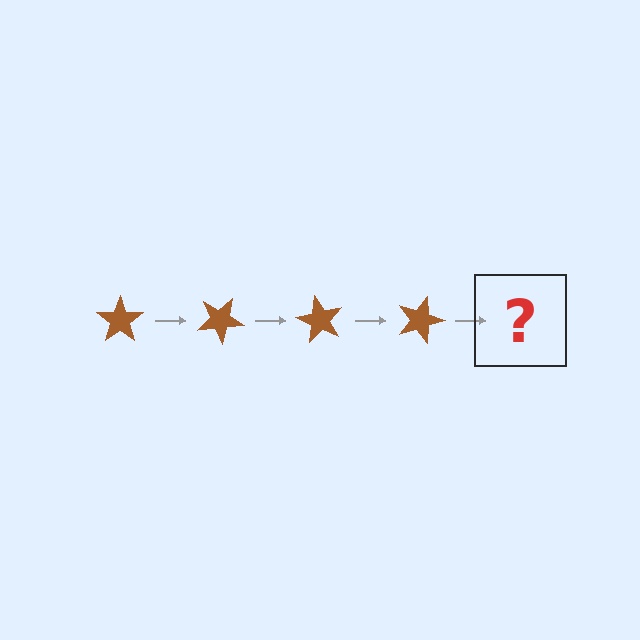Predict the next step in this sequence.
The next step is a brown star rotated 120 degrees.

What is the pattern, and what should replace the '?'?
The pattern is that the star rotates 30 degrees each step. The '?' should be a brown star rotated 120 degrees.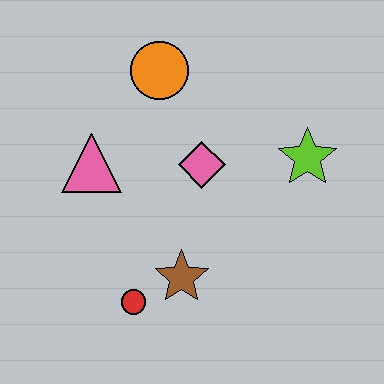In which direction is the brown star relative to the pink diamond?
The brown star is below the pink diamond.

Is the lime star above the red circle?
Yes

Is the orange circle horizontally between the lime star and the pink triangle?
Yes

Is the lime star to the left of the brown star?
No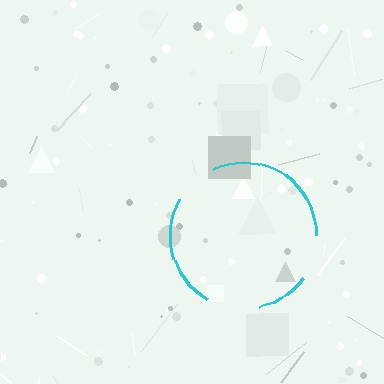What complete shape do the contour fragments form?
The contour fragments form a circle.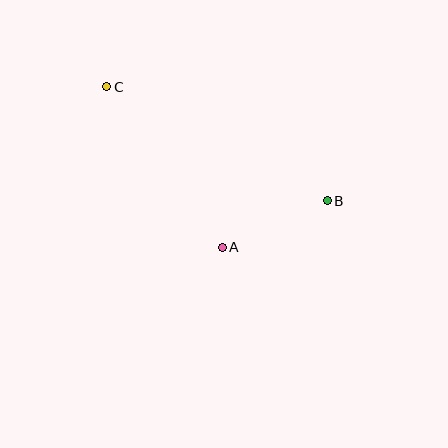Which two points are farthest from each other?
Points B and C are farthest from each other.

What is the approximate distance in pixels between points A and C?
The distance between A and C is approximately 198 pixels.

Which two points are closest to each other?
Points A and B are closest to each other.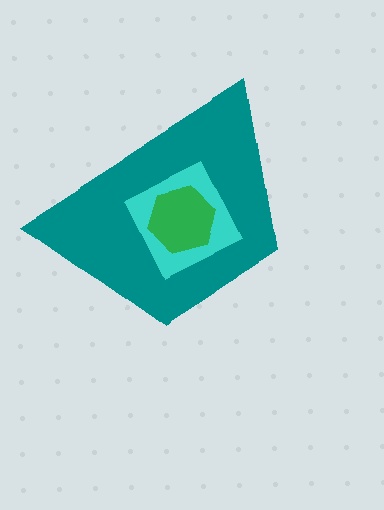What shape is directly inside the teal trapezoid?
The cyan square.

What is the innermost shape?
The green hexagon.